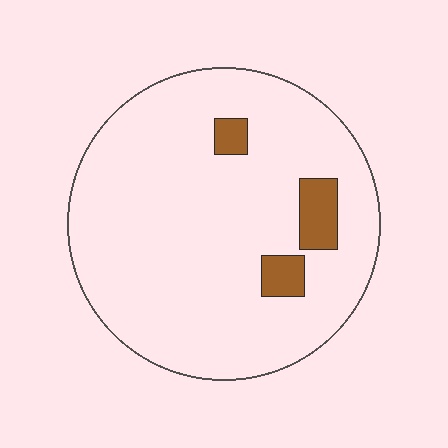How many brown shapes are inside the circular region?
3.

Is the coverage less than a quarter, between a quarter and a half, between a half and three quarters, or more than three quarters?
Less than a quarter.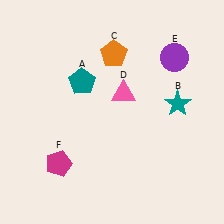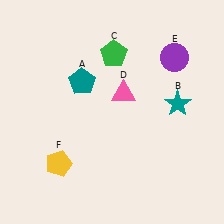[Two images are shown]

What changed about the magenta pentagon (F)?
In Image 1, F is magenta. In Image 2, it changed to yellow.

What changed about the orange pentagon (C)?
In Image 1, C is orange. In Image 2, it changed to green.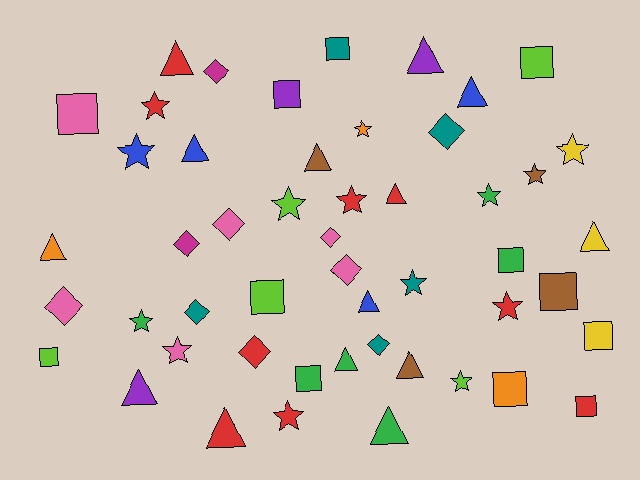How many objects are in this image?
There are 50 objects.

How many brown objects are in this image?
There are 4 brown objects.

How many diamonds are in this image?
There are 10 diamonds.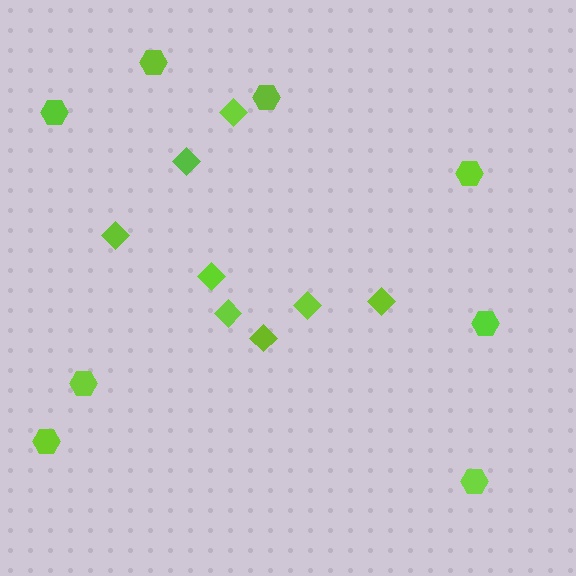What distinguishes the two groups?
There are 2 groups: one group of hexagons (8) and one group of diamonds (8).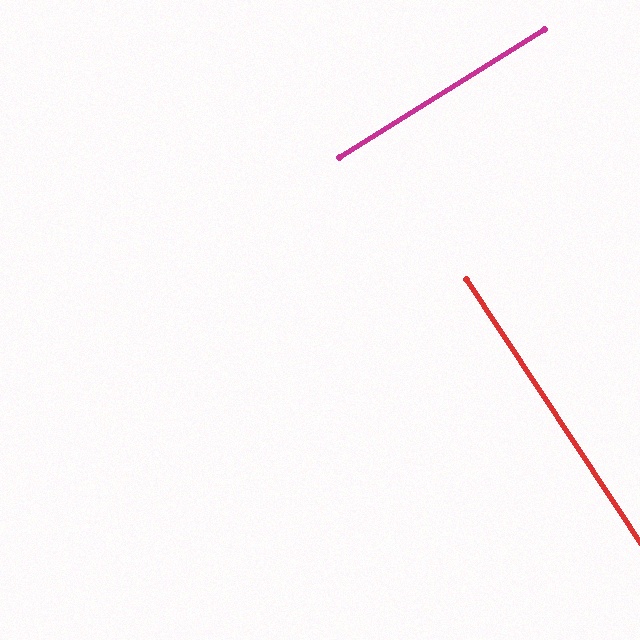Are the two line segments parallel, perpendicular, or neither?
Perpendicular — they meet at approximately 88°.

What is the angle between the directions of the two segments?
Approximately 88 degrees.